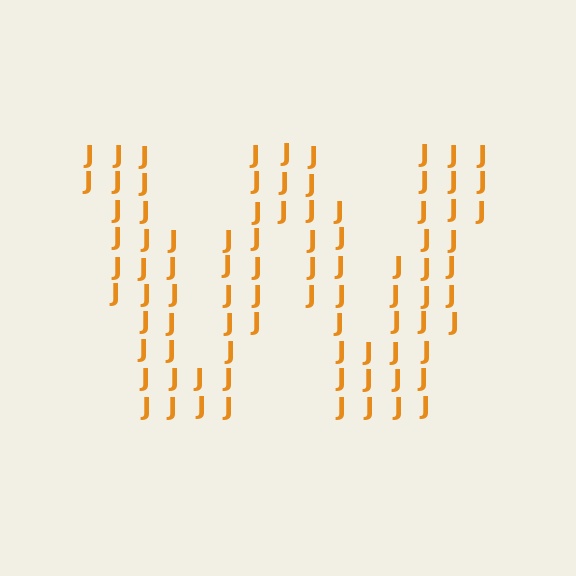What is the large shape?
The large shape is the letter W.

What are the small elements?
The small elements are letter J's.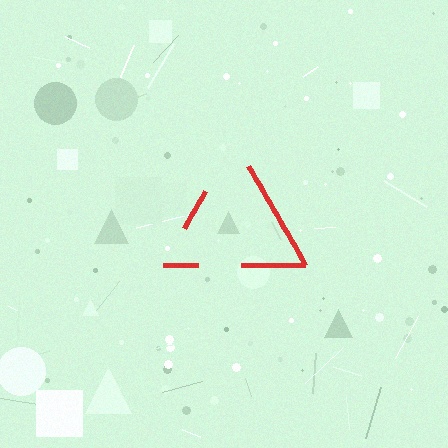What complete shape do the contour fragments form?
The contour fragments form a triangle.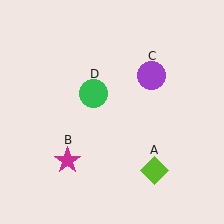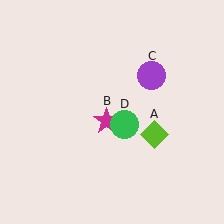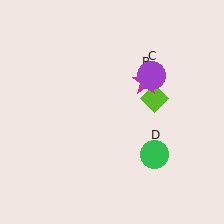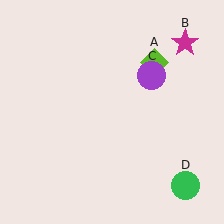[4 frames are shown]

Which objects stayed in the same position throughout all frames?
Purple circle (object C) remained stationary.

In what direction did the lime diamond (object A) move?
The lime diamond (object A) moved up.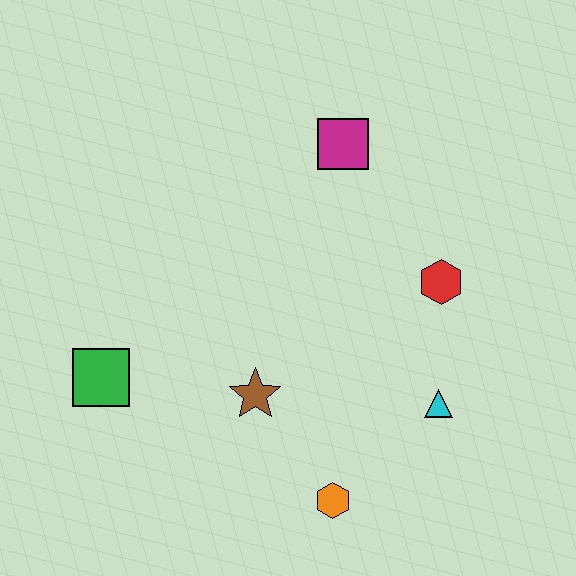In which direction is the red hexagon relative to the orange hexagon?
The red hexagon is above the orange hexagon.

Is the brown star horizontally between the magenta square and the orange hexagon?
No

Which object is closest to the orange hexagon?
The brown star is closest to the orange hexagon.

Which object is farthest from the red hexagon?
The green square is farthest from the red hexagon.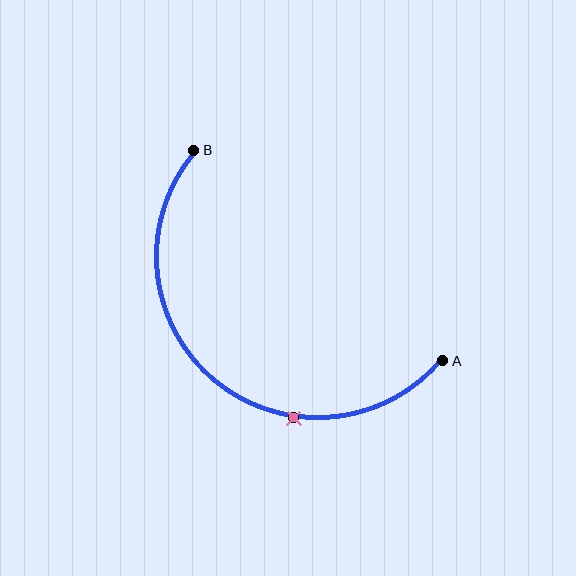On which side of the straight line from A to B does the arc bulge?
The arc bulges below and to the left of the straight line connecting A and B.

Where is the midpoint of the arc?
The arc midpoint is the point on the curve farthest from the straight line joining A and B. It sits below and to the left of that line.